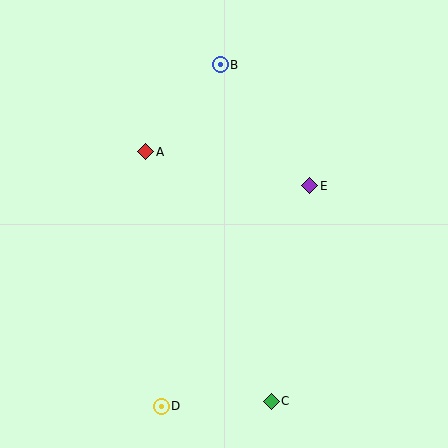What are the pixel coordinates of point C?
Point C is at (271, 401).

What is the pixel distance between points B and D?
The distance between B and D is 346 pixels.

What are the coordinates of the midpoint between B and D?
The midpoint between B and D is at (191, 236).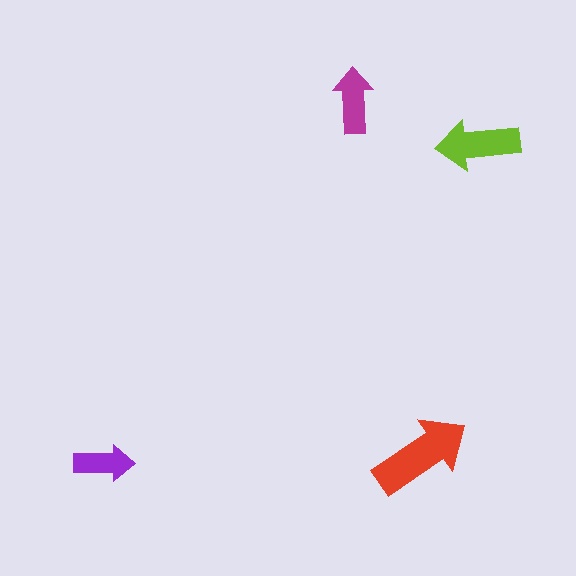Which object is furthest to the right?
The lime arrow is rightmost.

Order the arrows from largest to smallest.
the red one, the lime one, the magenta one, the purple one.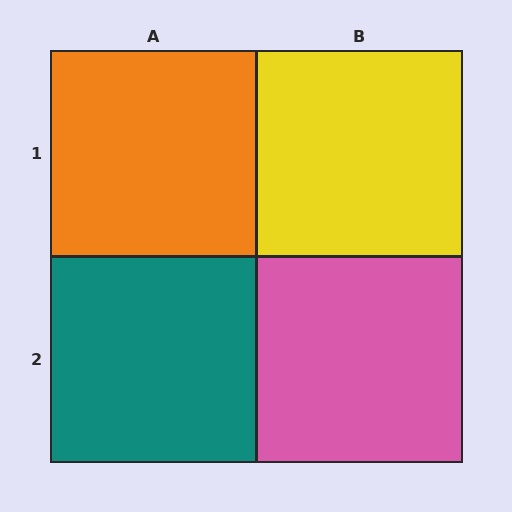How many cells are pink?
1 cell is pink.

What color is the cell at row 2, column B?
Pink.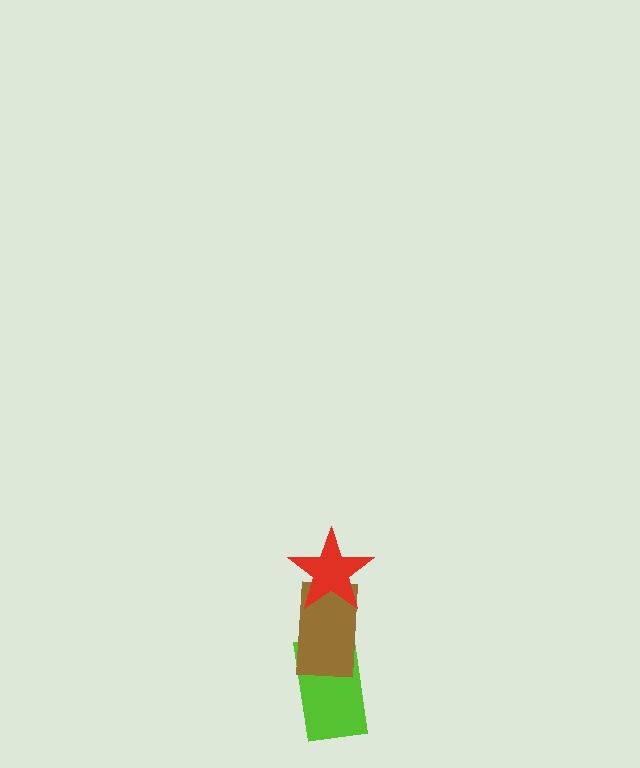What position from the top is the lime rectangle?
The lime rectangle is 3rd from the top.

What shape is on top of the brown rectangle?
The red star is on top of the brown rectangle.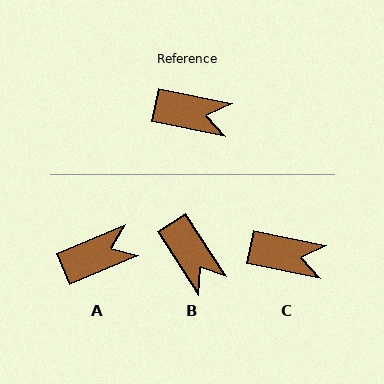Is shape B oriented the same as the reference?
No, it is off by about 46 degrees.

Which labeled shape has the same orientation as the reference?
C.